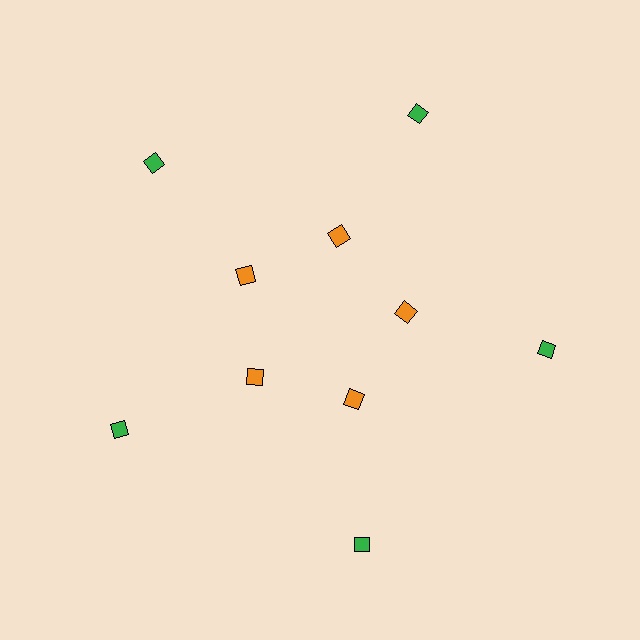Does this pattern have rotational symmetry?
Yes, this pattern has 5-fold rotational symmetry. It looks the same after rotating 72 degrees around the center.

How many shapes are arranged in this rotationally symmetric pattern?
There are 10 shapes, arranged in 5 groups of 2.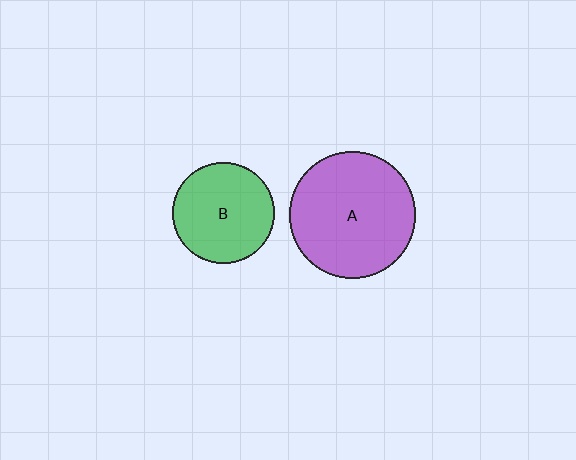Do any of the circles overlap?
No, none of the circles overlap.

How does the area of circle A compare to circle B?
Approximately 1.5 times.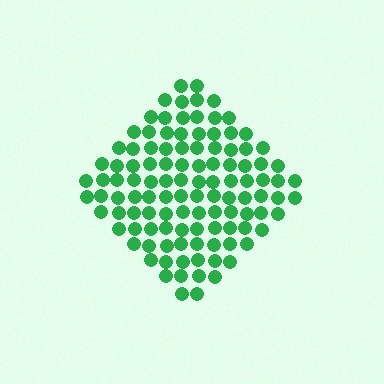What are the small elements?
The small elements are circles.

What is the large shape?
The large shape is a diamond.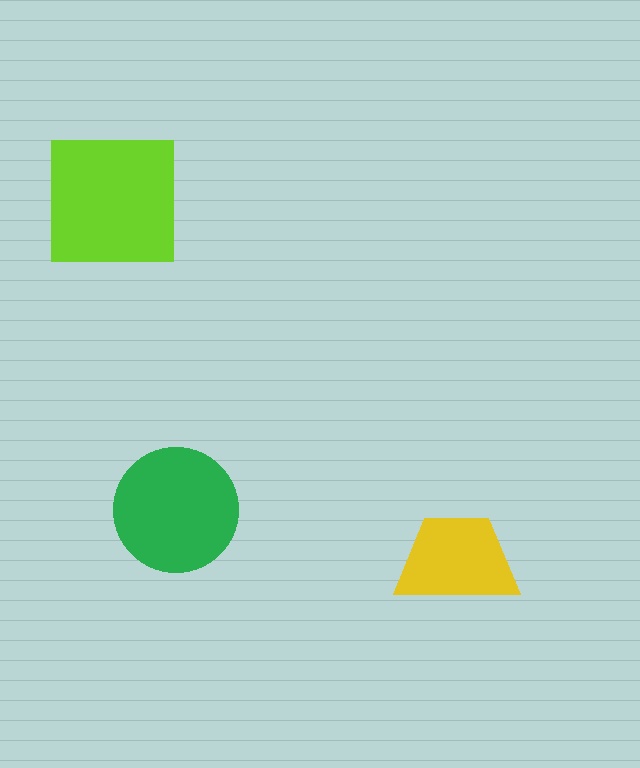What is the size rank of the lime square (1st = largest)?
1st.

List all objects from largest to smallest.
The lime square, the green circle, the yellow trapezoid.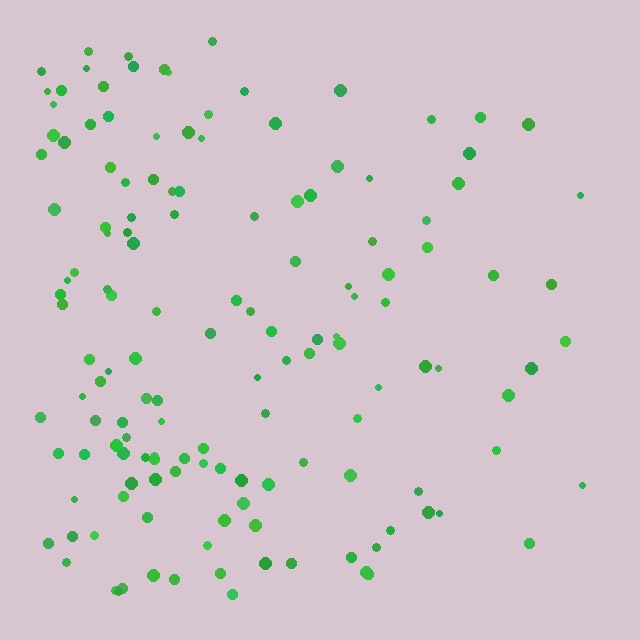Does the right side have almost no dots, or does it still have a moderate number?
Still a moderate number, just noticeably fewer than the left.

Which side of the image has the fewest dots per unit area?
The right.